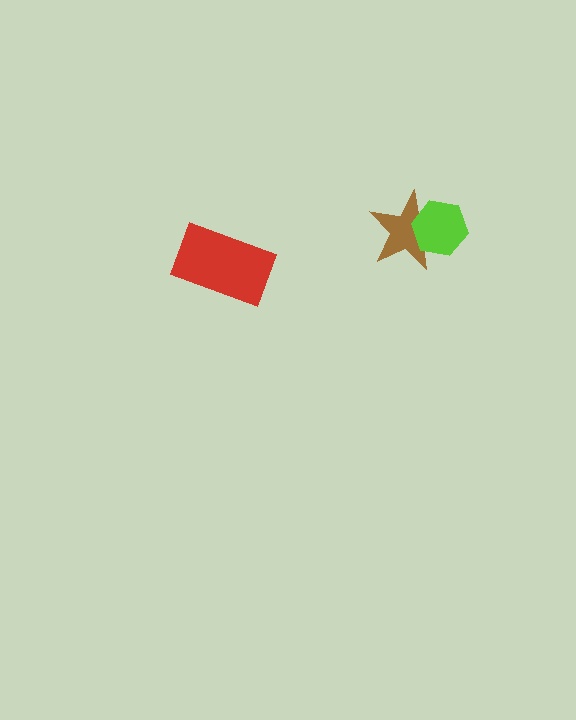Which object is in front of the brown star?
The lime hexagon is in front of the brown star.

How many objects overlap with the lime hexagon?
1 object overlaps with the lime hexagon.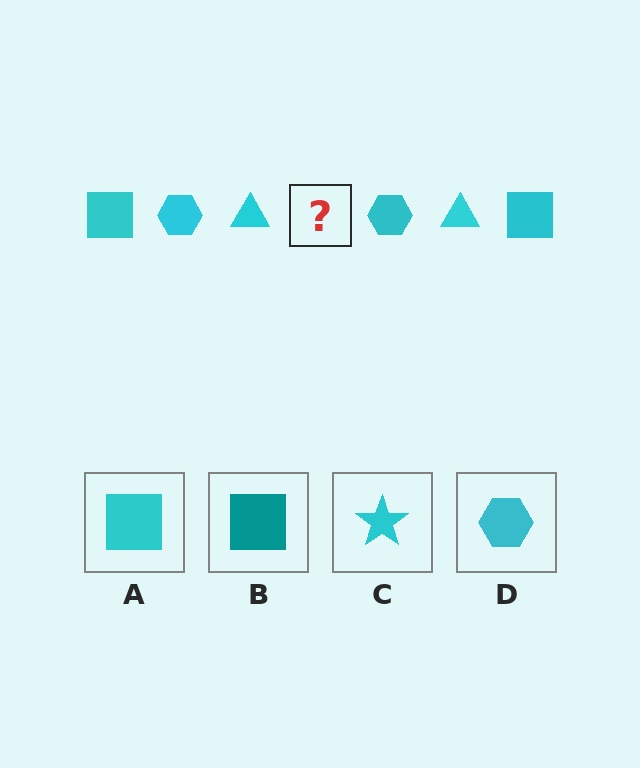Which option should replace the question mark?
Option A.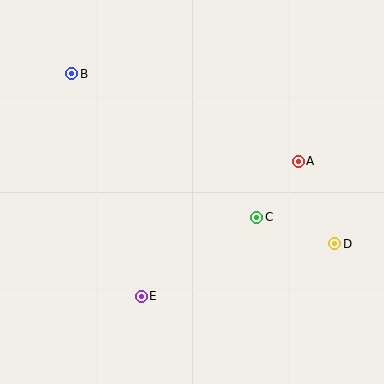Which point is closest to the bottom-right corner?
Point D is closest to the bottom-right corner.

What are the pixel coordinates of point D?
Point D is at (335, 244).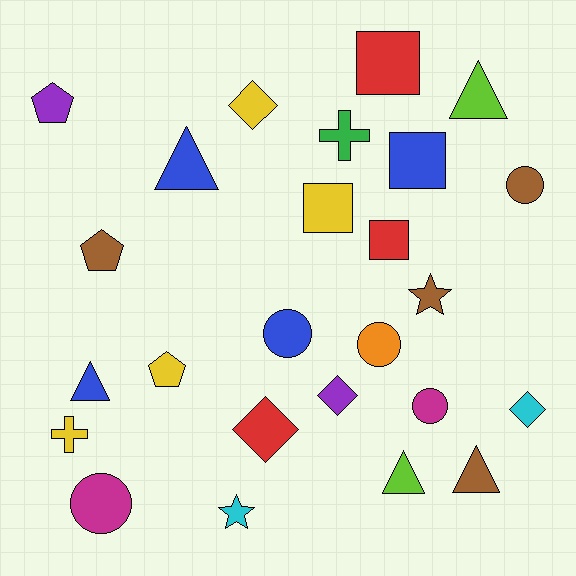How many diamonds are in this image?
There are 4 diamonds.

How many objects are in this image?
There are 25 objects.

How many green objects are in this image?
There is 1 green object.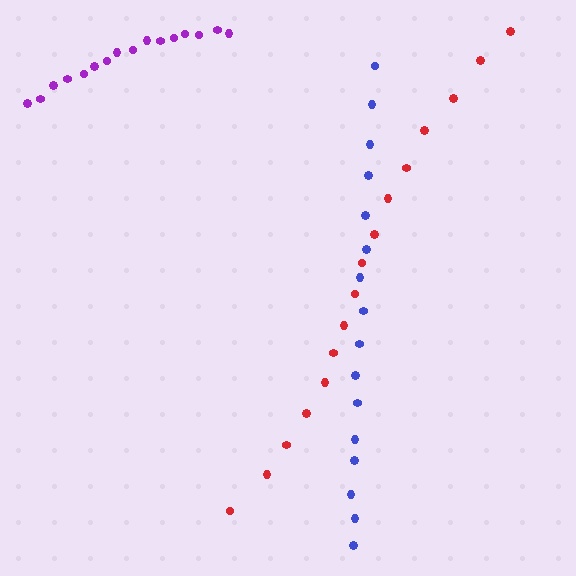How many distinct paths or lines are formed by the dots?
There are 3 distinct paths.